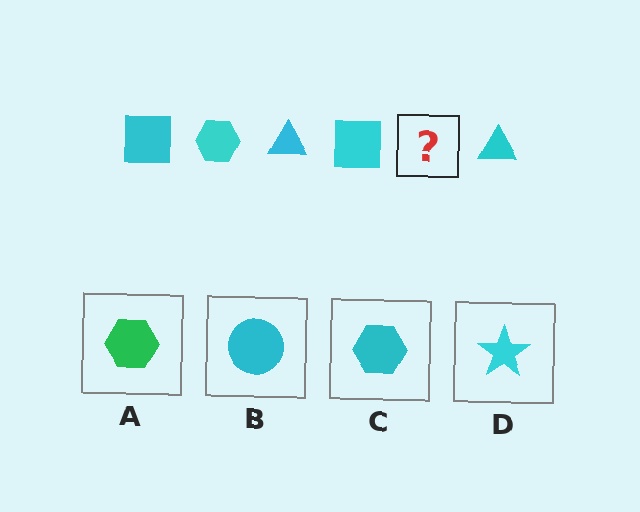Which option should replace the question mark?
Option C.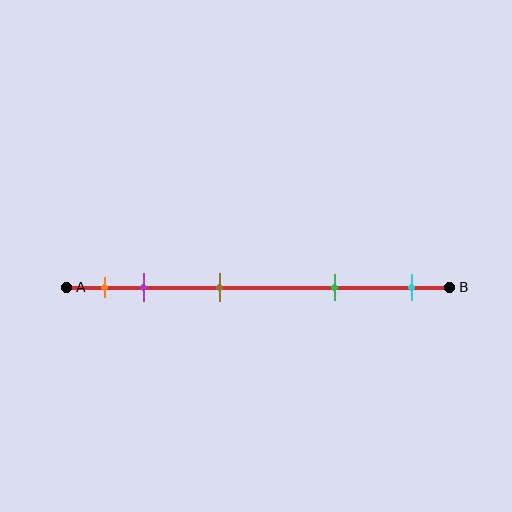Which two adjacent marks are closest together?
The orange and purple marks are the closest adjacent pair.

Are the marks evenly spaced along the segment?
No, the marks are not evenly spaced.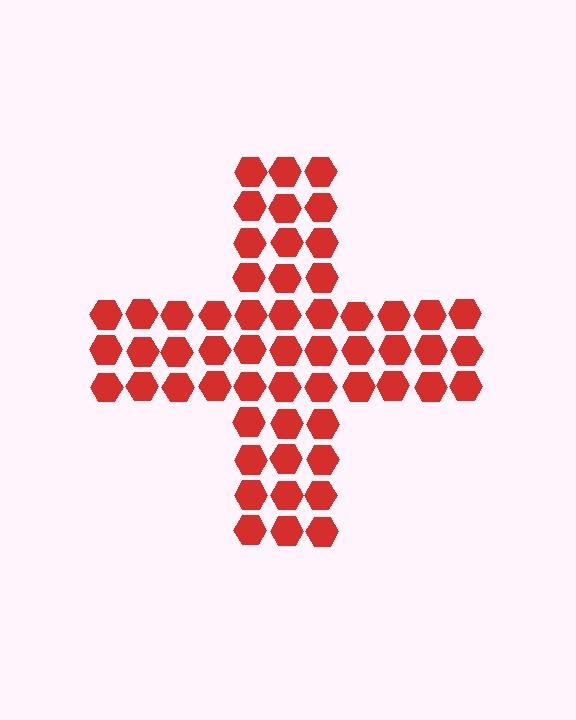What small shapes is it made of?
It is made of small hexagons.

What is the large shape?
The large shape is a cross.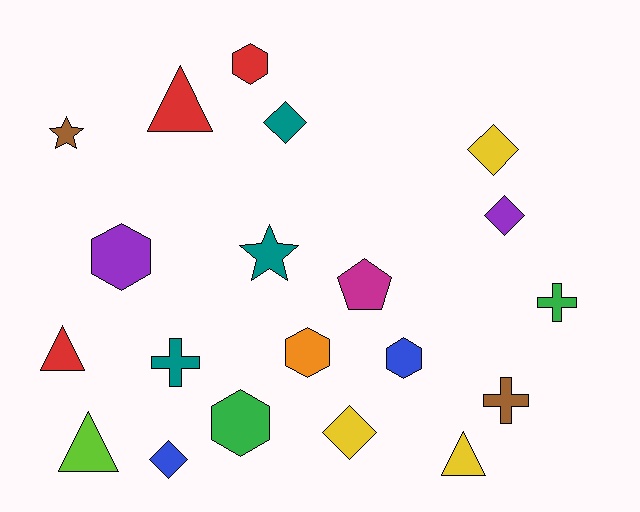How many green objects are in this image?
There are 2 green objects.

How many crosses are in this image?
There are 3 crosses.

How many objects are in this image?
There are 20 objects.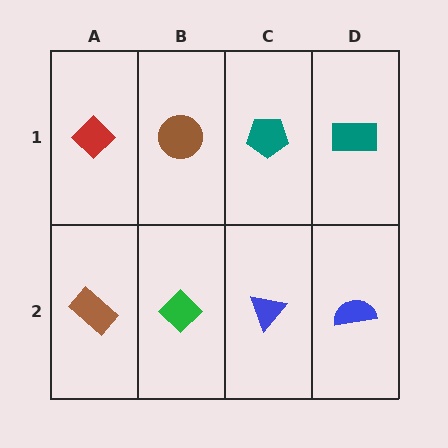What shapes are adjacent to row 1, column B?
A green diamond (row 2, column B), a red diamond (row 1, column A), a teal pentagon (row 1, column C).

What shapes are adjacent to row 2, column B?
A brown circle (row 1, column B), a brown rectangle (row 2, column A), a blue triangle (row 2, column C).